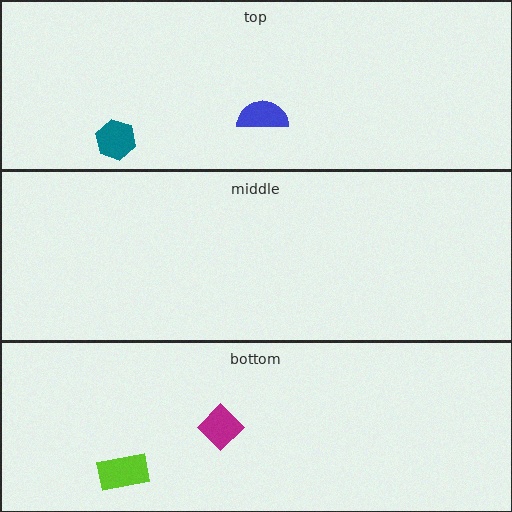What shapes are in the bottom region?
The magenta diamond, the lime rectangle.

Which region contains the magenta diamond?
The bottom region.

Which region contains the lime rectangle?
The bottom region.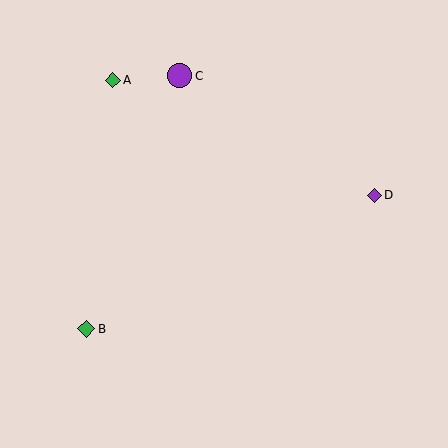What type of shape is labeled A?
Shape A is a green diamond.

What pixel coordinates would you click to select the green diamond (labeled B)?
Click at (86, 329) to select the green diamond B.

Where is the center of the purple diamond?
The center of the purple diamond is at (374, 195).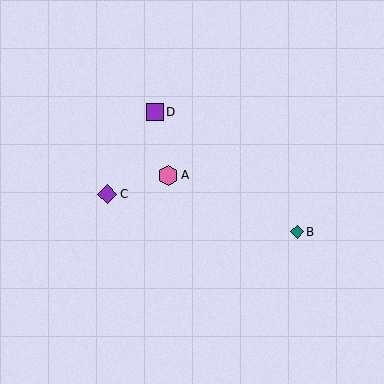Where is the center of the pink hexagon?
The center of the pink hexagon is at (168, 175).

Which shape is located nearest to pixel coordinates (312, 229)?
The teal diamond (labeled B) at (297, 232) is nearest to that location.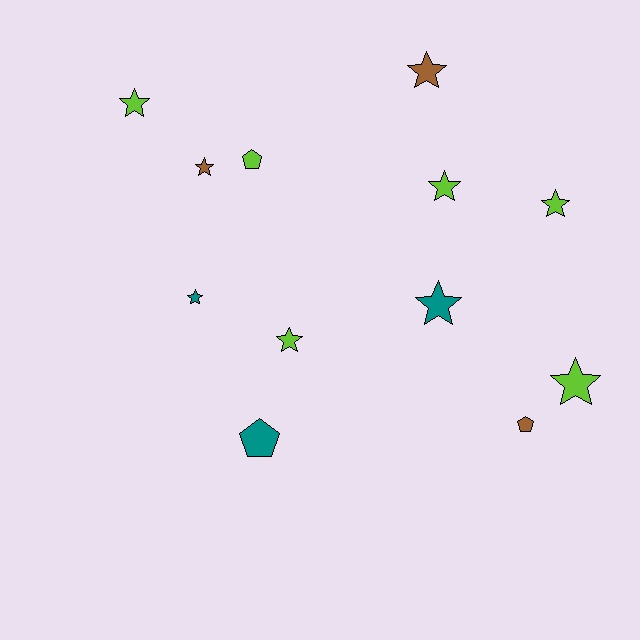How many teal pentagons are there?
There is 1 teal pentagon.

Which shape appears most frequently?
Star, with 9 objects.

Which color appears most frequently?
Lime, with 6 objects.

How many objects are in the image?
There are 12 objects.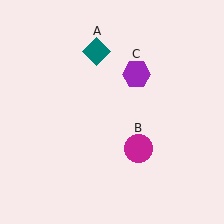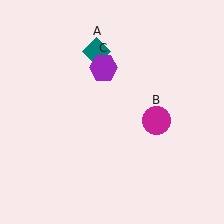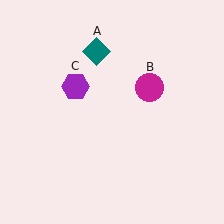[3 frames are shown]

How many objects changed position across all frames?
2 objects changed position: magenta circle (object B), purple hexagon (object C).